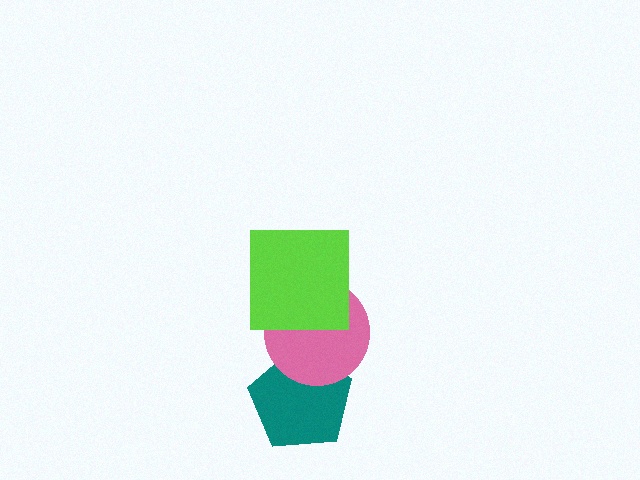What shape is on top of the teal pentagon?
The pink circle is on top of the teal pentagon.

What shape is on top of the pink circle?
The lime square is on top of the pink circle.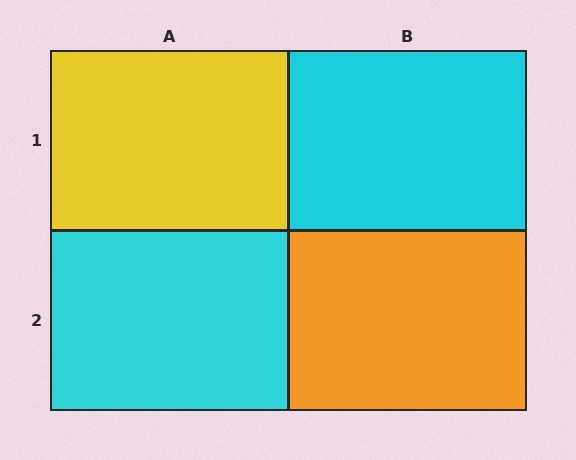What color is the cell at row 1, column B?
Cyan.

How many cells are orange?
1 cell is orange.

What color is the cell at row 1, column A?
Yellow.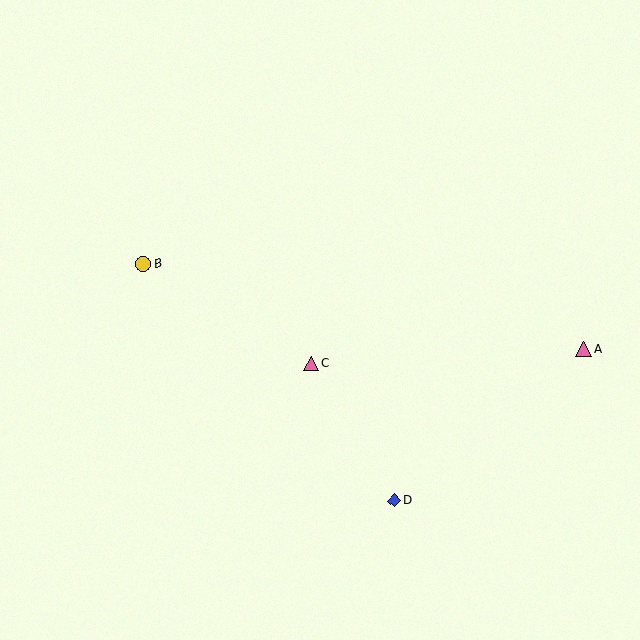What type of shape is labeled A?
Shape A is a pink triangle.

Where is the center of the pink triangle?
The center of the pink triangle is at (311, 364).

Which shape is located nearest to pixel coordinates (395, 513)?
The blue diamond (labeled D) at (394, 501) is nearest to that location.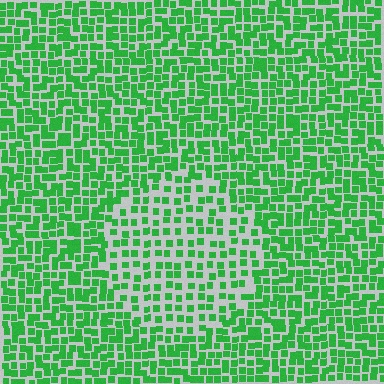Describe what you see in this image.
The image contains small green elements arranged at two different densities. A circle-shaped region is visible where the elements are less densely packed than the surrounding area.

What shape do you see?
I see a circle.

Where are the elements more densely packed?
The elements are more densely packed outside the circle boundary.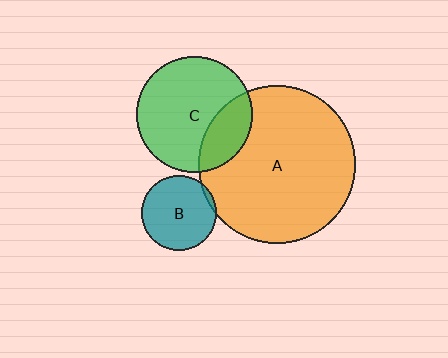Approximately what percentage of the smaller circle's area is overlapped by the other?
Approximately 25%.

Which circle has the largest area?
Circle A (orange).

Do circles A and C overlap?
Yes.